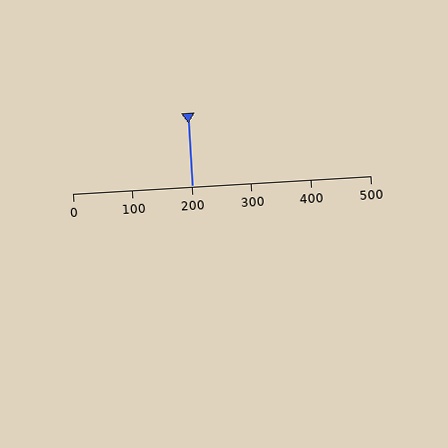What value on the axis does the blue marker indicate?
The marker indicates approximately 200.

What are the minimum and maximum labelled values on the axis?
The axis runs from 0 to 500.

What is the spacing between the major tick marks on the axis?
The major ticks are spaced 100 apart.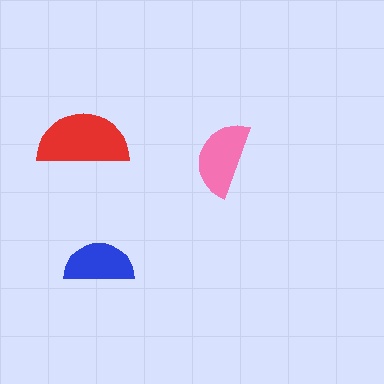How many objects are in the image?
There are 3 objects in the image.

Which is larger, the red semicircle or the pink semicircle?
The red one.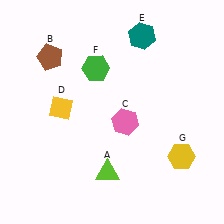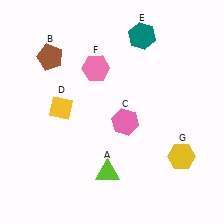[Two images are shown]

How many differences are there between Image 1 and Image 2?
There is 1 difference between the two images.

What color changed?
The hexagon (F) changed from green in Image 1 to pink in Image 2.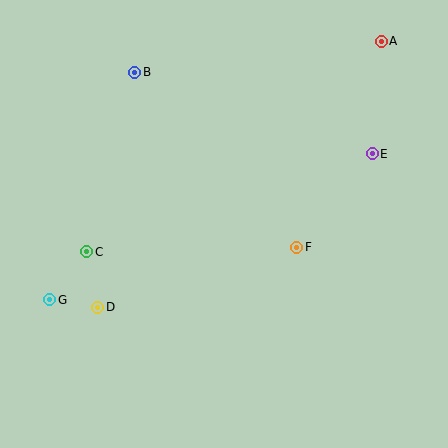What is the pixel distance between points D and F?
The distance between D and F is 208 pixels.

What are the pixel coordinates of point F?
Point F is at (297, 247).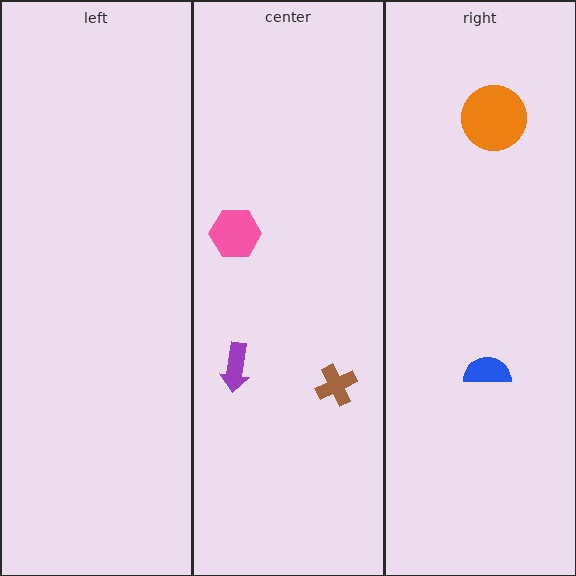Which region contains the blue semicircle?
The right region.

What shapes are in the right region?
The blue semicircle, the orange circle.